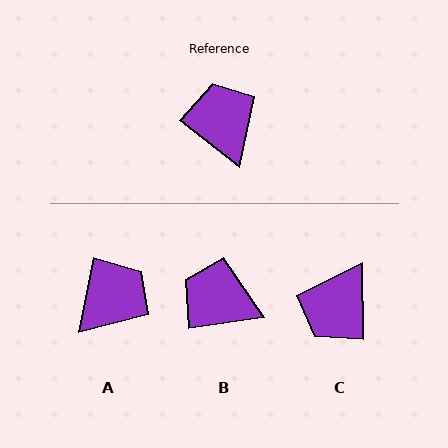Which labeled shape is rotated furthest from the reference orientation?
C, about 129 degrees away.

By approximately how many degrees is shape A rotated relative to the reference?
Approximately 64 degrees clockwise.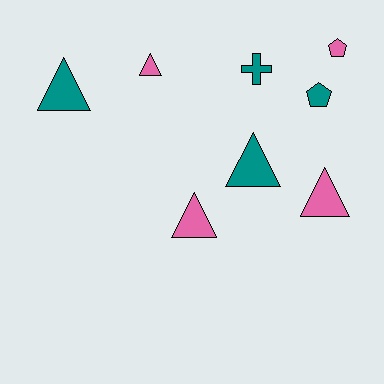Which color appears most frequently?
Teal, with 4 objects.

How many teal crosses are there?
There is 1 teal cross.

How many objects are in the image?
There are 8 objects.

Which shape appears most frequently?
Triangle, with 5 objects.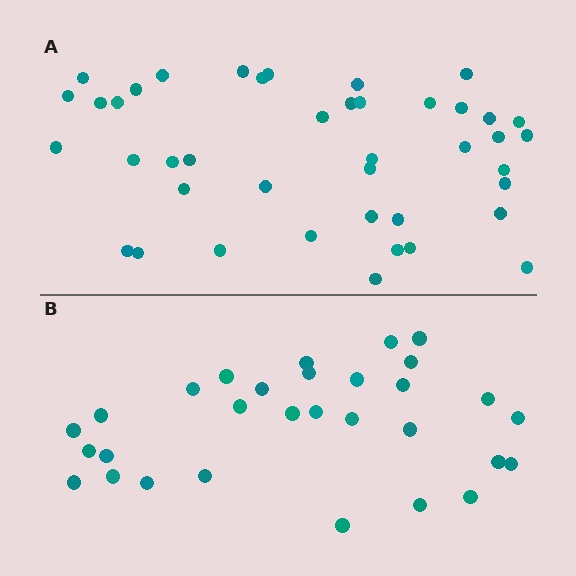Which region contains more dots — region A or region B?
Region A (the top region) has more dots.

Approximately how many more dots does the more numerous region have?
Region A has roughly 12 or so more dots than region B.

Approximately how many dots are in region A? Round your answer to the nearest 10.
About 40 dots. (The exact count is 42, which rounds to 40.)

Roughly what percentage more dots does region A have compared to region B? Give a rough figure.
About 40% more.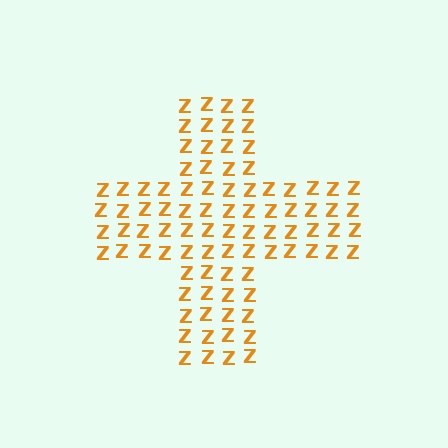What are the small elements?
The small elements are letter Z's.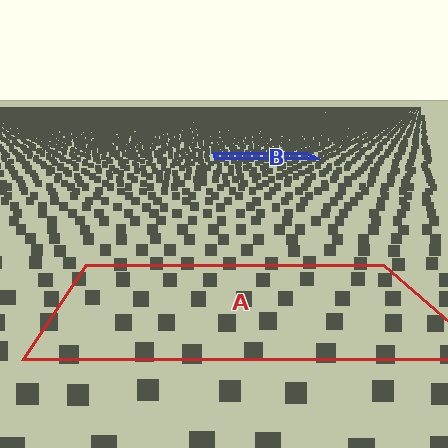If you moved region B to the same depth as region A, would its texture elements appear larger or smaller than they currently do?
They would appear larger. At a closer depth, the same texture elements are projected at a bigger on-screen size.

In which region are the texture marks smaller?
The texture marks are smaller in region B, because it is farther away.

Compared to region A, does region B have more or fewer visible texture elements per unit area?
Region B has more texture elements per unit area — they are packed more densely because it is farther away.